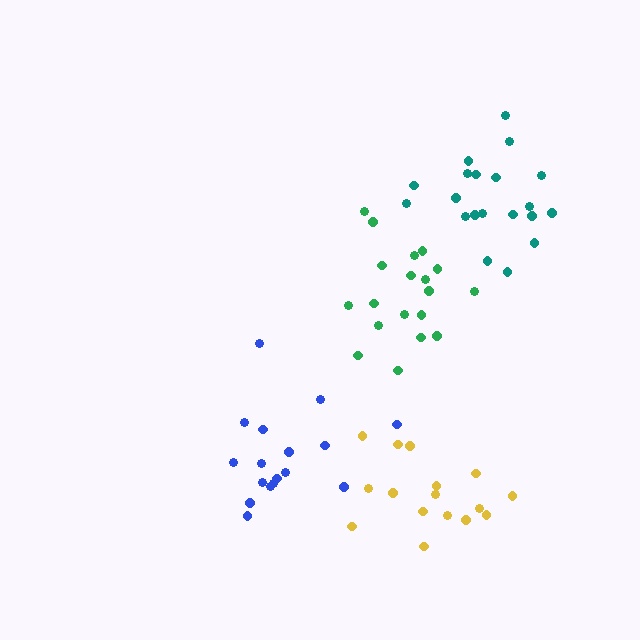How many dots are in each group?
Group 1: 17 dots, Group 2: 19 dots, Group 3: 16 dots, Group 4: 20 dots (72 total).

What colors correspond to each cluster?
The clusters are colored: blue, green, yellow, teal.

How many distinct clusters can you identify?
There are 4 distinct clusters.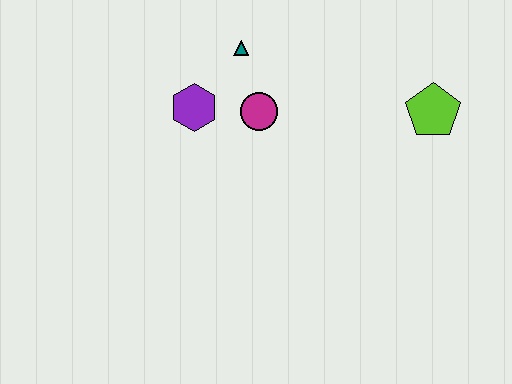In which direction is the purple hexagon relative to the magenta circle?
The purple hexagon is to the left of the magenta circle.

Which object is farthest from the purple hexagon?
The lime pentagon is farthest from the purple hexagon.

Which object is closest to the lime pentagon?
The magenta circle is closest to the lime pentagon.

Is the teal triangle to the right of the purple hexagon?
Yes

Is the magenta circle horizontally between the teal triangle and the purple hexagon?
No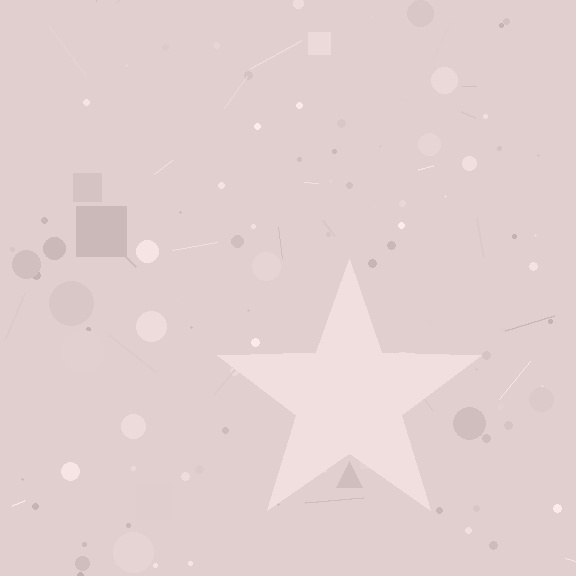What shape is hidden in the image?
A star is hidden in the image.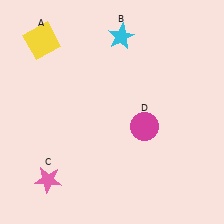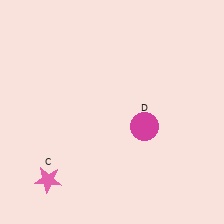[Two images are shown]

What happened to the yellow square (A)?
The yellow square (A) was removed in Image 2. It was in the top-left area of Image 1.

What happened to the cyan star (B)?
The cyan star (B) was removed in Image 2. It was in the top-right area of Image 1.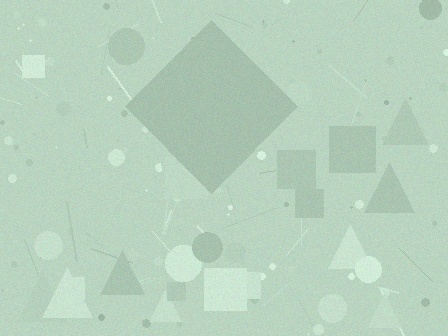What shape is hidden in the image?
A diamond is hidden in the image.